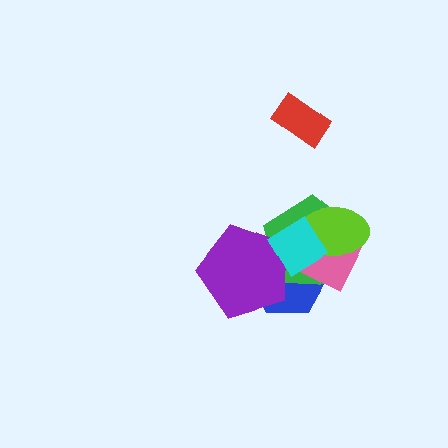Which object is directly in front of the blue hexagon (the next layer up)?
The green pentagon is directly in front of the blue hexagon.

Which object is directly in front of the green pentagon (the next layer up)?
The pink diamond is directly in front of the green pentagon.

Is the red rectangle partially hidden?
No, no other shape covers it.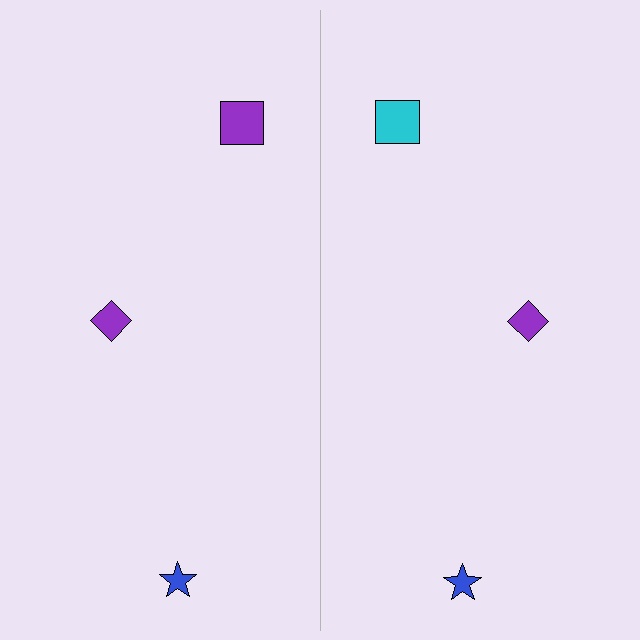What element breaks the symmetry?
The cyan square on the right side breaks the symmetry — its mirror counterpart is purple.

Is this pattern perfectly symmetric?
No, the pattern is not perfectly symmetric. The cyan square on the right side breaks the symmetry — its mirror counterpart is purple.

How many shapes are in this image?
There are 6 shapes in this image.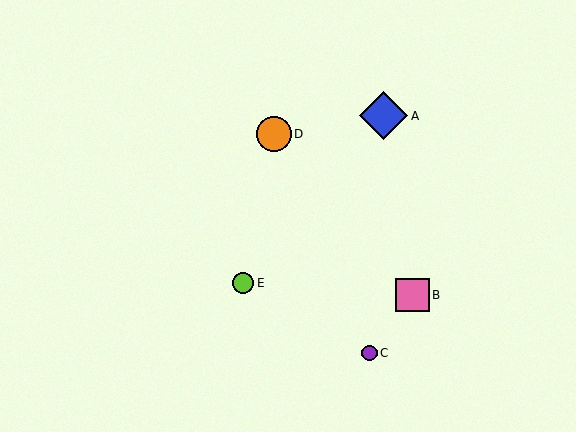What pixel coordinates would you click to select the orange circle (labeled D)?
Click at (274, 134) to select the orange circle D.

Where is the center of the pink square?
The center of the pink square is at (412, 295).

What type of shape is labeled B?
Shape B is a pink square.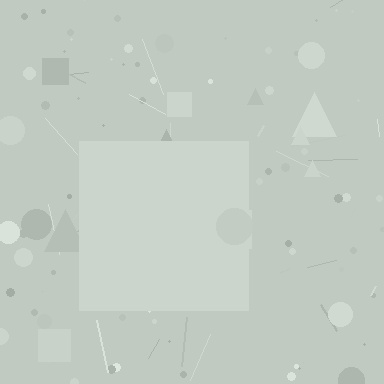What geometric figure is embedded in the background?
A square is embedded in the background.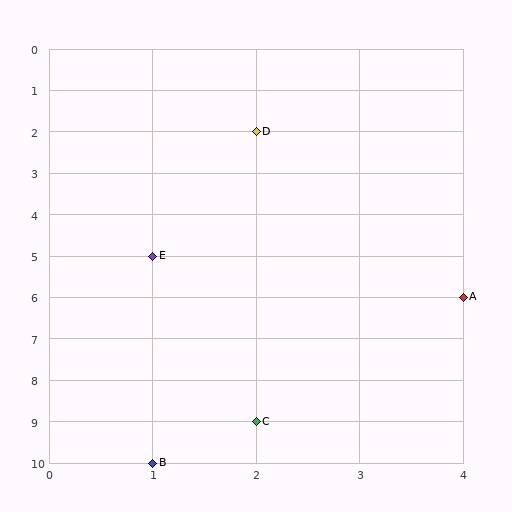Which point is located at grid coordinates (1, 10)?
Point B is at (1, 10).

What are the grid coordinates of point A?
Point A is at grid coordinates (4, 6).